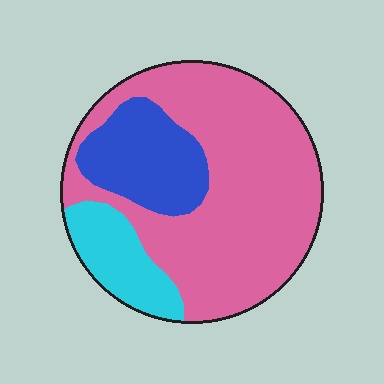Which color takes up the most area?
Pink, at roughly 65%.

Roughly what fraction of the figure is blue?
Blue takes up about one fifth (1/5) of the figure.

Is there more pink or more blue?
Pink.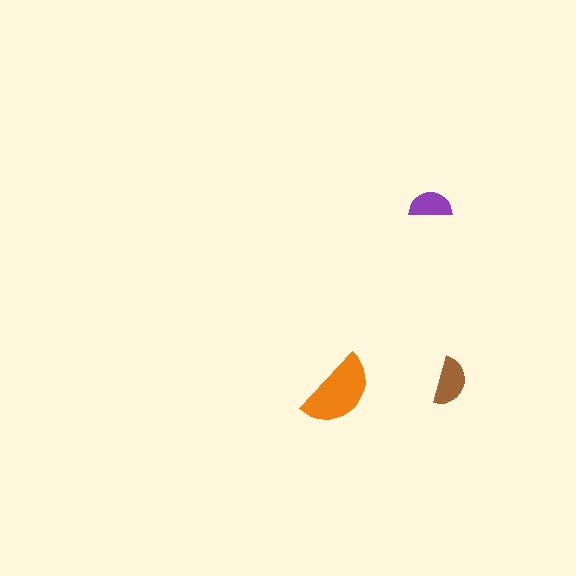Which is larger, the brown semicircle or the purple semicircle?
The brown one.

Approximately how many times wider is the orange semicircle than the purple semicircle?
About 2 times wider.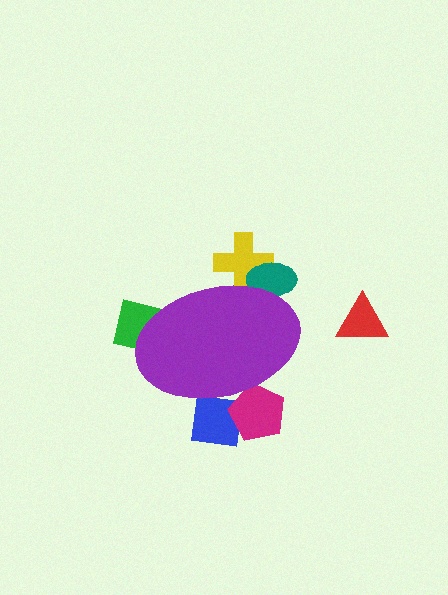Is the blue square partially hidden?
Yes, the blue square is partially hidden behind the purple ellipse.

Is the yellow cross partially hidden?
Yes, the yellow cross is partially hidden behind the purple ellipse.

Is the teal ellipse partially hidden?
Yes, the teal ellipse is partially hidden behind the purple ellipse.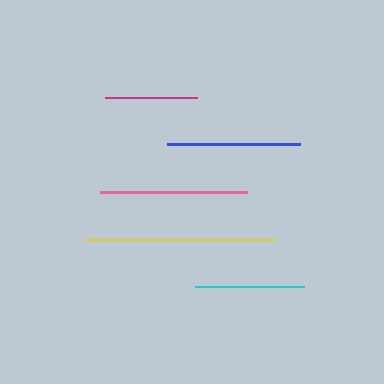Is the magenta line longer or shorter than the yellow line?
The yellow line is longer than the magenta line.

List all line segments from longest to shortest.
From longest to shortest: yellow, pink, blue, cyan, magenta.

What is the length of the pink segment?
The pink segment is approximately 147 pixels long.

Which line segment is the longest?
The yellow line is the longest at approximately 190 pixels.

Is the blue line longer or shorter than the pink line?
The pink line is longer than the blue line.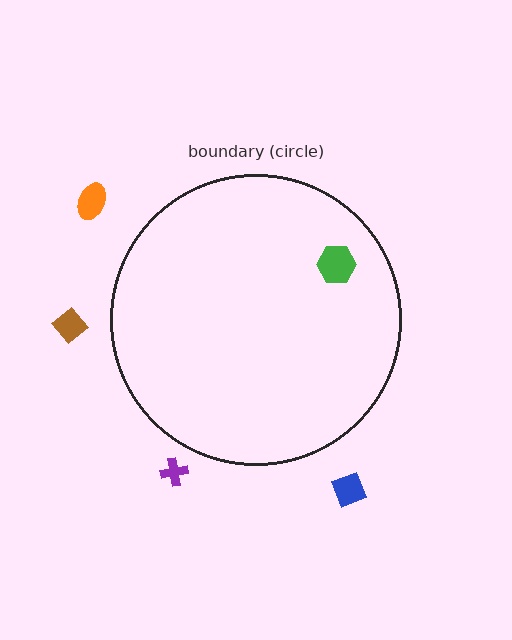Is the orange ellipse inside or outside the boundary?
Outside.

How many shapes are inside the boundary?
1 inside, 4 outside.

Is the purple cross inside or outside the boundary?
Outside.